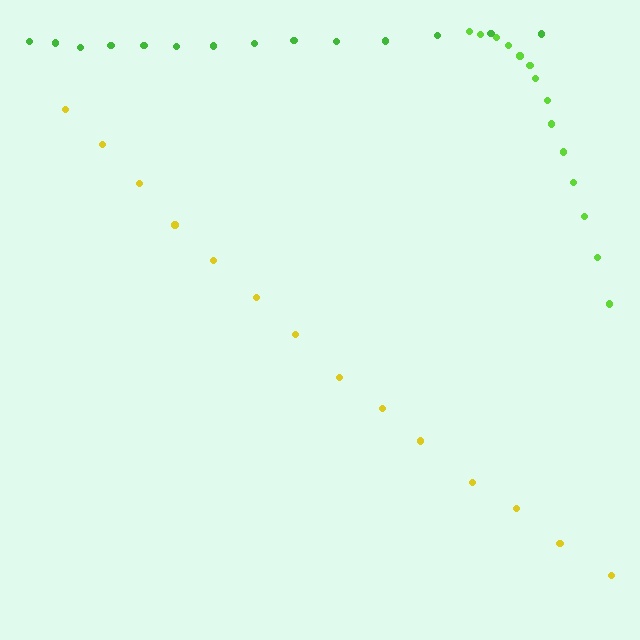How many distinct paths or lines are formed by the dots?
There are 3 distinct paths.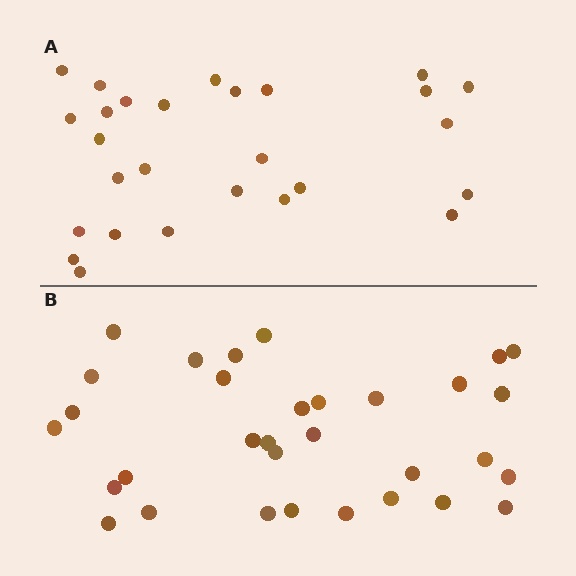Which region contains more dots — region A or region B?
Region B (the bottom region) has more dots.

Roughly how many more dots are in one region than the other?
Region B has about 5 more dots than region A.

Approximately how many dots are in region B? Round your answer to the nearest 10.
About 30 dots. (The exact count is 32, which rounds to 30.)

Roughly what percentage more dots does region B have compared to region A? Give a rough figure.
About 20% more.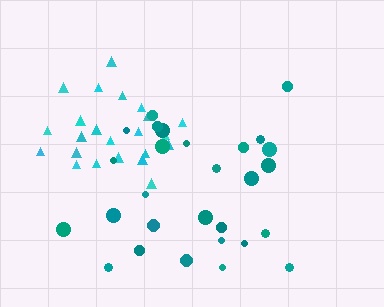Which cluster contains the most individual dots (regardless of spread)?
Teal (28).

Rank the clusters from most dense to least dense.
cyan, teal.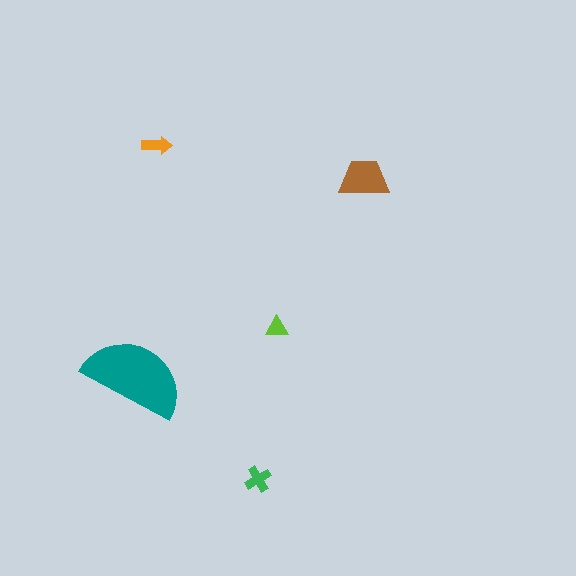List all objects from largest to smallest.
The teal semicircle, the brown trapezoid, the green cross, the orange arrow, the lime triangle.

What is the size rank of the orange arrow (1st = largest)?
4th.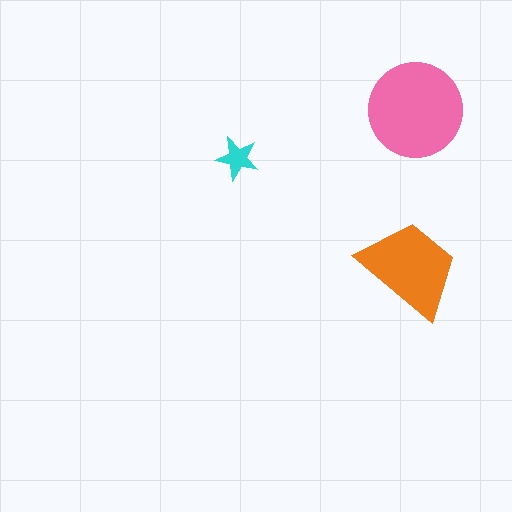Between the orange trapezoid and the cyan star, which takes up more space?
The orange trapezoid.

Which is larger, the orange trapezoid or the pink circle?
The pink circle.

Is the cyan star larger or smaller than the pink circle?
Smaller.